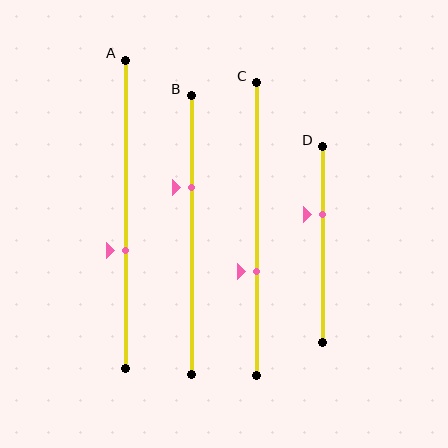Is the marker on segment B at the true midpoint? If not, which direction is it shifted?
No, the marker on segment B is shifted upward by about 17% of the segment length.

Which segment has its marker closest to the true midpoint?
Segment A has its marker closest to the true midpoint.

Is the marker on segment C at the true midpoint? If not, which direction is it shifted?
No, the marker on segment C is shifted downward by about 14% of the segment length.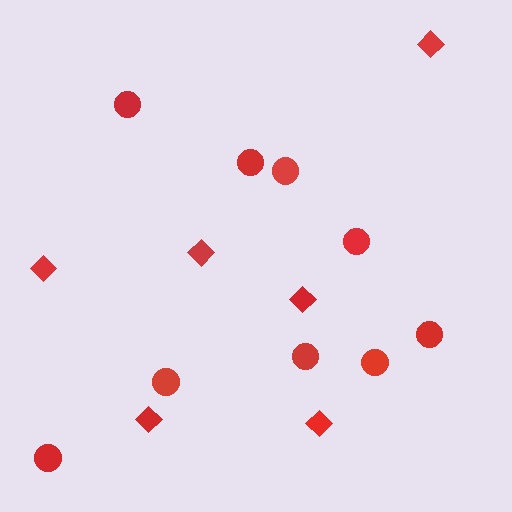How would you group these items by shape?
There are 2 groups: one group of diamonds (6) and one group of circles (9).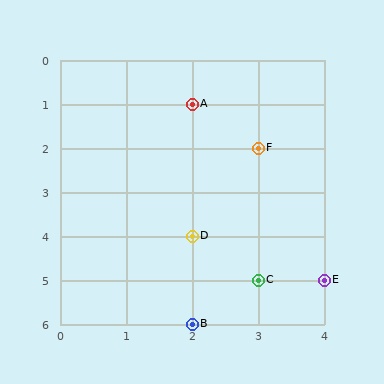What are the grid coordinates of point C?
Point C is at grid coordinates (3, 5).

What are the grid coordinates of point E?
Point E is at grid coordinates (4, 5).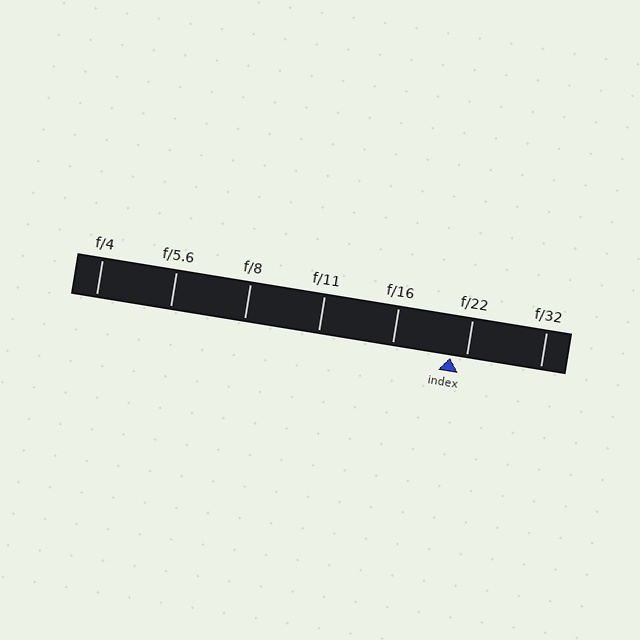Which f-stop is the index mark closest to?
The index mark is closest to f/22.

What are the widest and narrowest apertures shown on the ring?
The widest aperture shown is f/4 and the narrowest is f/32.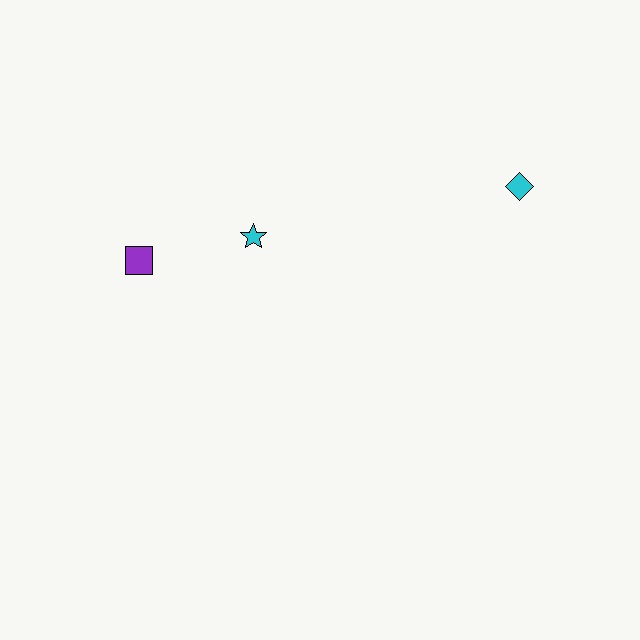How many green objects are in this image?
There are no green objects.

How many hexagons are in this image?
There are no hexagons.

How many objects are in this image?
There are 3 objects.